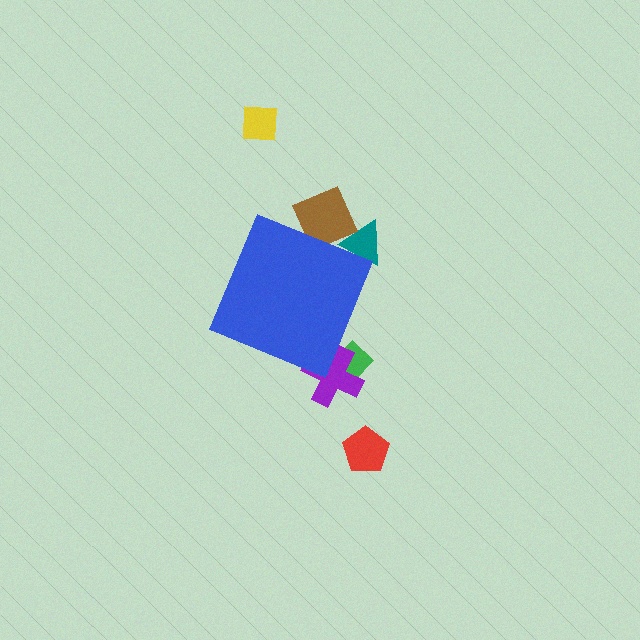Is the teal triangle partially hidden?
Yes, the teal triangle is partially hidden behind the blue diamond.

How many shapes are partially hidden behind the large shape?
4 shapes are partially hidden.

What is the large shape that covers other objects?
A blue diamond.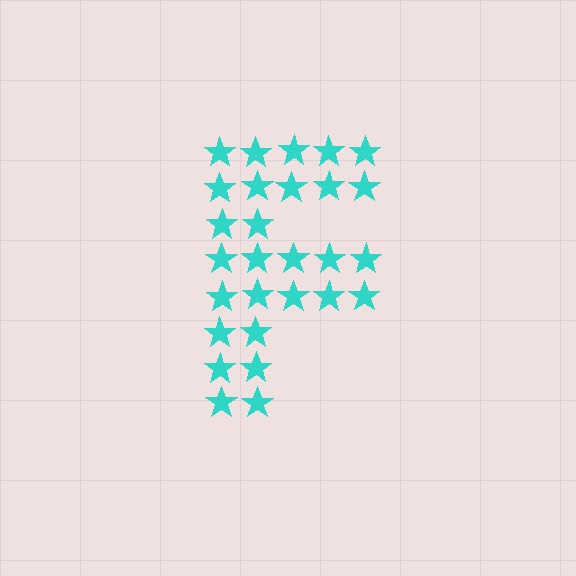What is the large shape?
The large shape is the letter F.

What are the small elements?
The small elements are stars.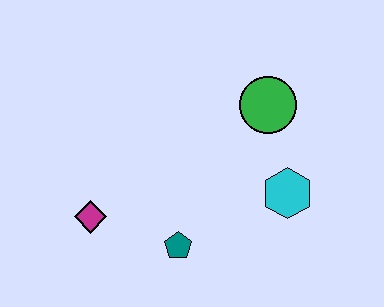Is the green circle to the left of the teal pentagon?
No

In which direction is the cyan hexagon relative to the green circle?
The cyan hexagon is below the green circle.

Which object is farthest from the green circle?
The magenta diamond is farthest from the green circle.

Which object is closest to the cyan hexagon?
The green circle is closest to the cyan hexagon.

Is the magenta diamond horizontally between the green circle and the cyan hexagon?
No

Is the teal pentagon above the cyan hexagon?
No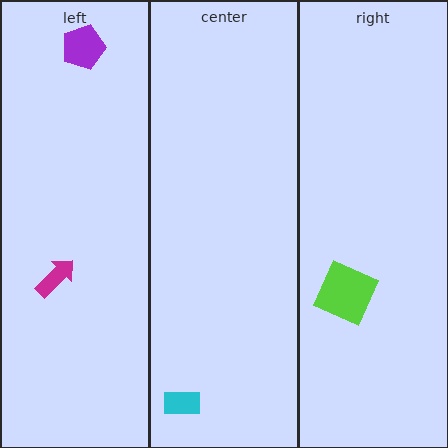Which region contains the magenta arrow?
The left region.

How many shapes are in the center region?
1.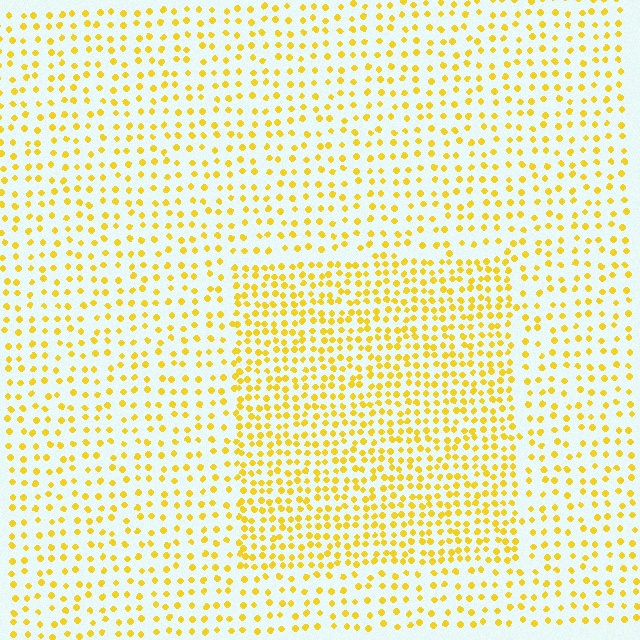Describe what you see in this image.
The image contains small yellow elements arranged at two different densities. A rectangle-shaped region is visible where the elements are more densely packed than the surrounding area.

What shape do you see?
I see a rectangle.